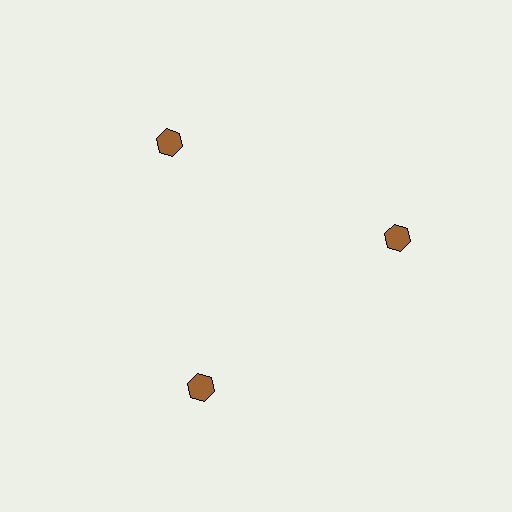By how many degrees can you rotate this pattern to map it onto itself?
The pattern maps onto itself every 120 degrees of rotation.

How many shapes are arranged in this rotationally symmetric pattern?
There are 3 shapes, arranged in 3 groups of 1.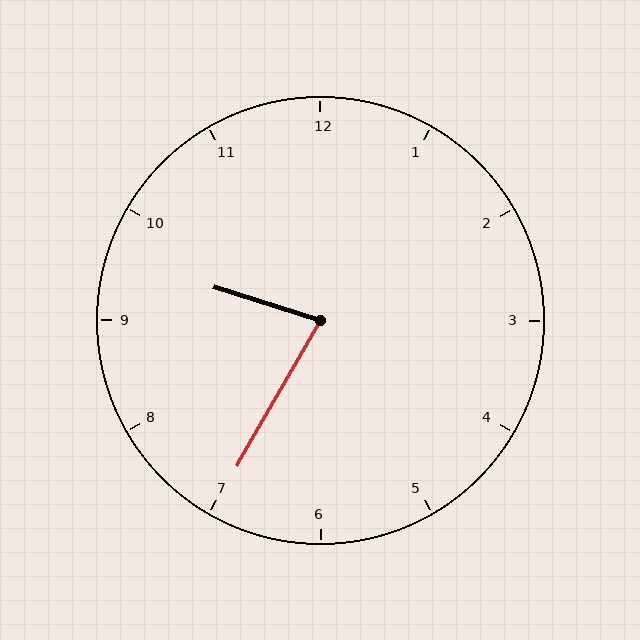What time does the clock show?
9:35.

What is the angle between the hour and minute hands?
Approximately 78 degrees.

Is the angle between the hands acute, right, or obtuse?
It is acute.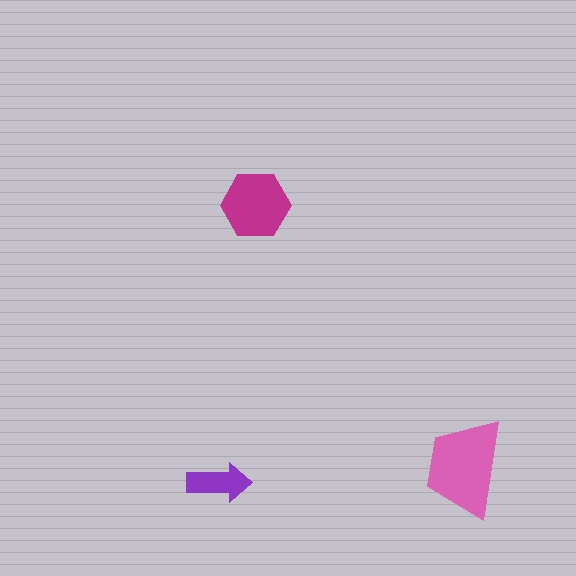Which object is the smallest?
The purple arrow.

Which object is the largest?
The pink trapezoid.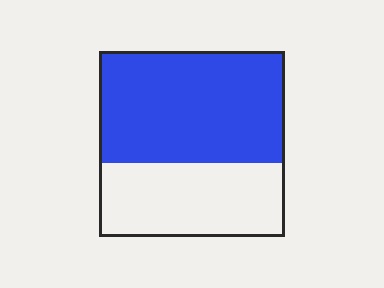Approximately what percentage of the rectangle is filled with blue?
Approximately 60%.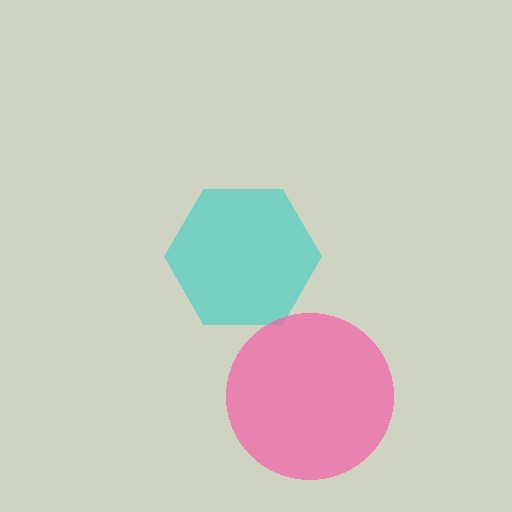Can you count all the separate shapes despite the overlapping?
Yes, there are 2 separate shapes.